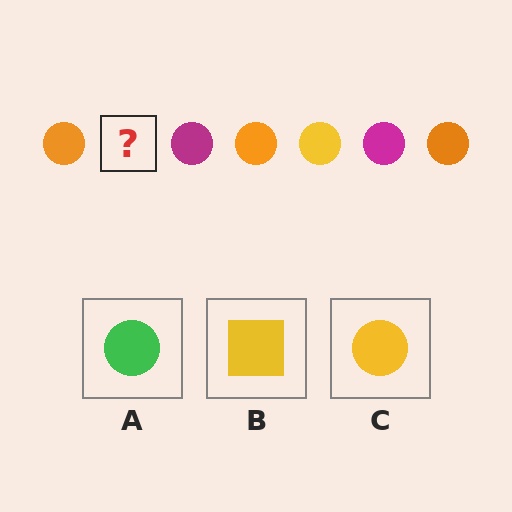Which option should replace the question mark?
Option C.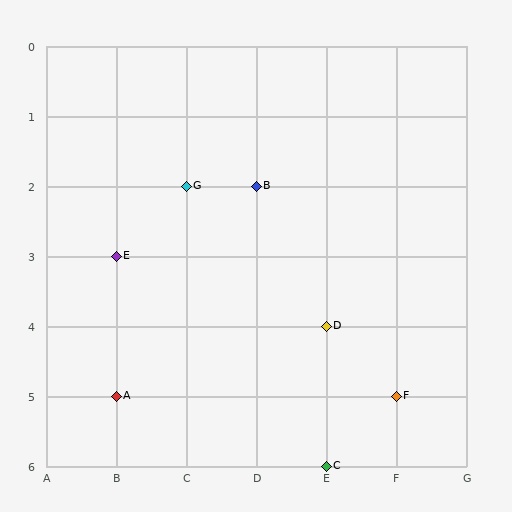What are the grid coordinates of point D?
Point D is at grid coordinates (E, 4).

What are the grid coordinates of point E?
Point E is at grid coordinates (B, 3).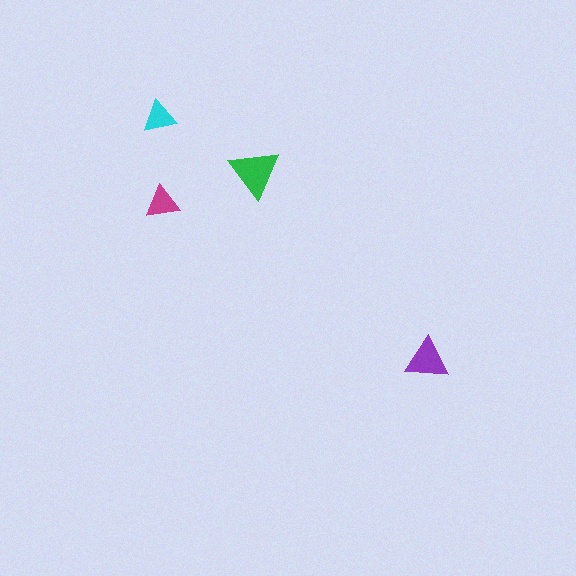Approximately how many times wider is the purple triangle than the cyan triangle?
About 1.5 times wider.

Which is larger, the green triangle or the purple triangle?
The green one.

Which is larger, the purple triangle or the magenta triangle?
The purple one.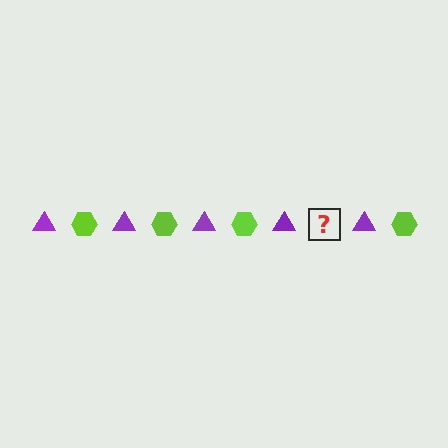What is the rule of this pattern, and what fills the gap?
The rule is that the pattern alternates between purple triangle and lime hexagon. The gap should be filled with a lime hexagon.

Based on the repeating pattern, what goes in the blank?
The blank should be a lime hexagon.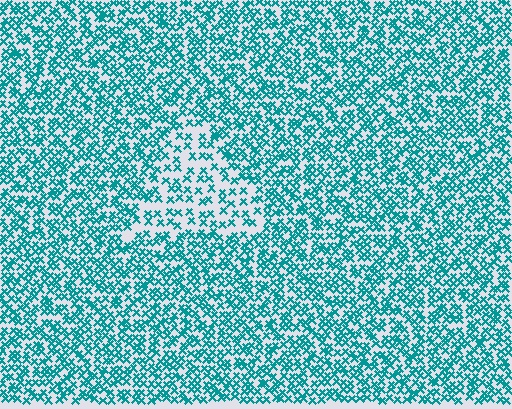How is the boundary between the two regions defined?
The boundary is defined by a change in element density (approximately 2.0x ratio). All elements are the same color, size, and shape.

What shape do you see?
I see a triangle.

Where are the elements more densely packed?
The elements are more densely packed outside the triangle boundary.